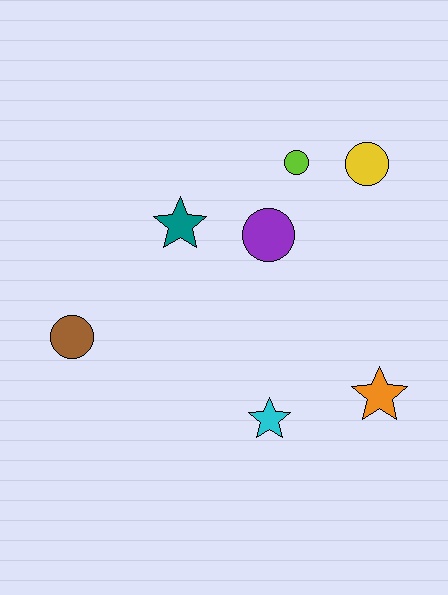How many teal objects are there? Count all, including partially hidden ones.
There is 1 teal object.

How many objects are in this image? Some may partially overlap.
There are 7 objects.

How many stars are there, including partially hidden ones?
There are 3 stars.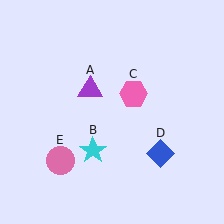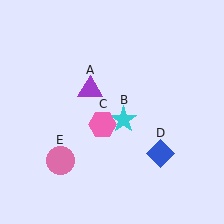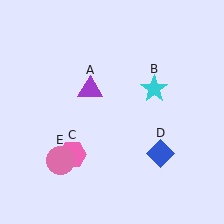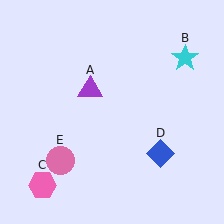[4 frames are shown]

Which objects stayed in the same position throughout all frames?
Purple triangle (object A) and blue diamond (object D) and pink circle (object E) remained stationary.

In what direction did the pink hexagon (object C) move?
The pink hexagon (object C) moved down and to the left.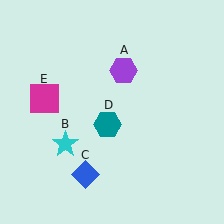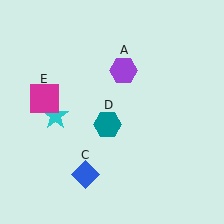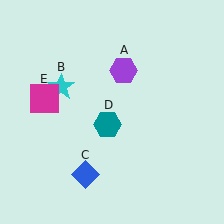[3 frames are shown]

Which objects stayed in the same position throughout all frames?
Purple hexagon (object A) and blue diamond (object C) and teal hexagon (object D) and magenta square (object E) remained stationary.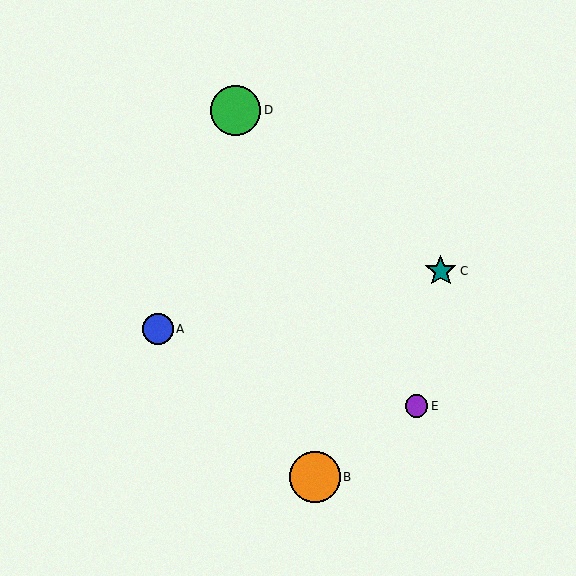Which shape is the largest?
The orange circle (labeled B) is the largest.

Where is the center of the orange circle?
The center of the orange circle is at (315, 477).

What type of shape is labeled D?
Shape D is a green circle.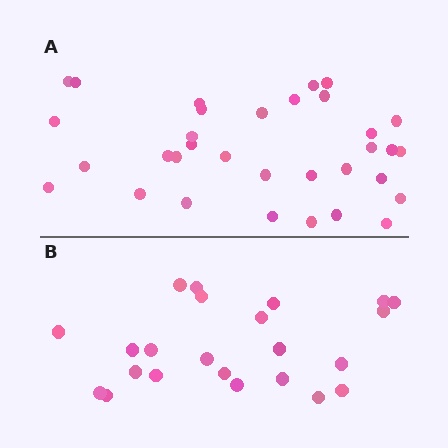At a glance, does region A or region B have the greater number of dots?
Region A (the top region) has more dots.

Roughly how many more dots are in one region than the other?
Region A has roughly 10 or so more dots than region B.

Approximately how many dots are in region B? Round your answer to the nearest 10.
About 20 dots. (The exact count is 23, which rounds to 20.)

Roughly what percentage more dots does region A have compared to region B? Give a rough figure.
About 45% more.